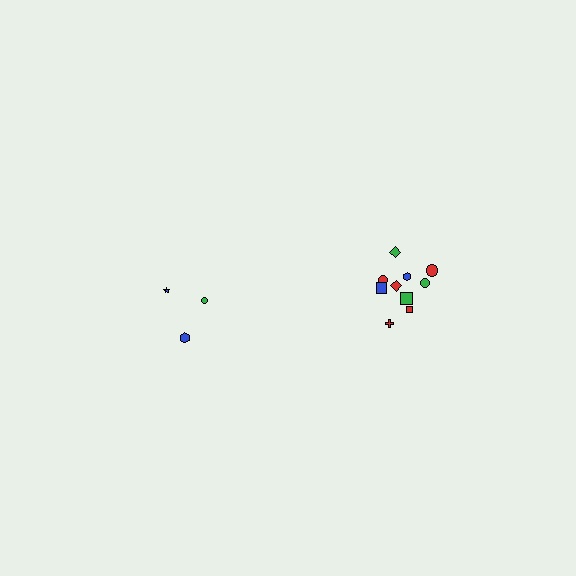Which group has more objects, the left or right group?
The right group.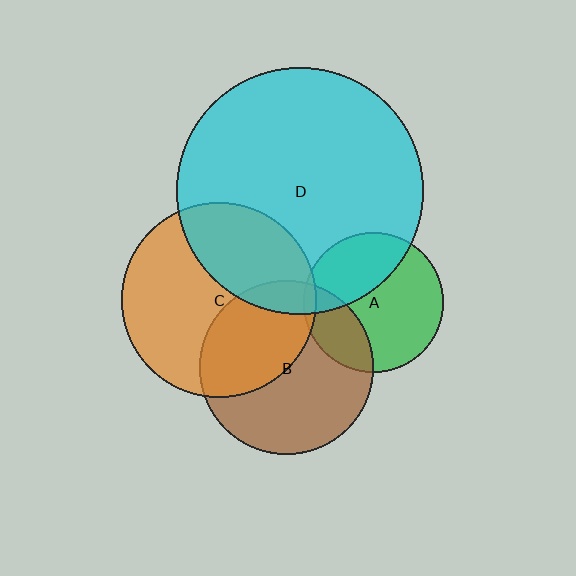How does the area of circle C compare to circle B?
Approximately 1.2 times.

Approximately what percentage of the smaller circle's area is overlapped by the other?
Approximately 35%.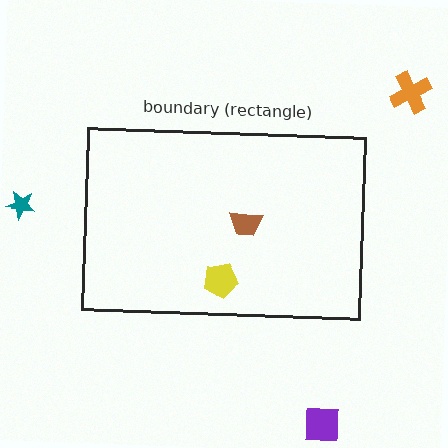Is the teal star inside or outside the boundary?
Outside.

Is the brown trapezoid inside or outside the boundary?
Inside.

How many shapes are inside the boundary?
2 inside, 3 outside.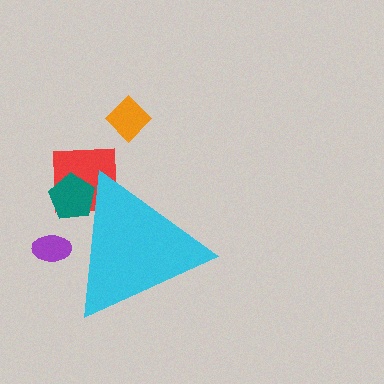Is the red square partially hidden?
Yes, the red square is partially hidden behind the cyan triangle.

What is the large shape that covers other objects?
A cyan triangle.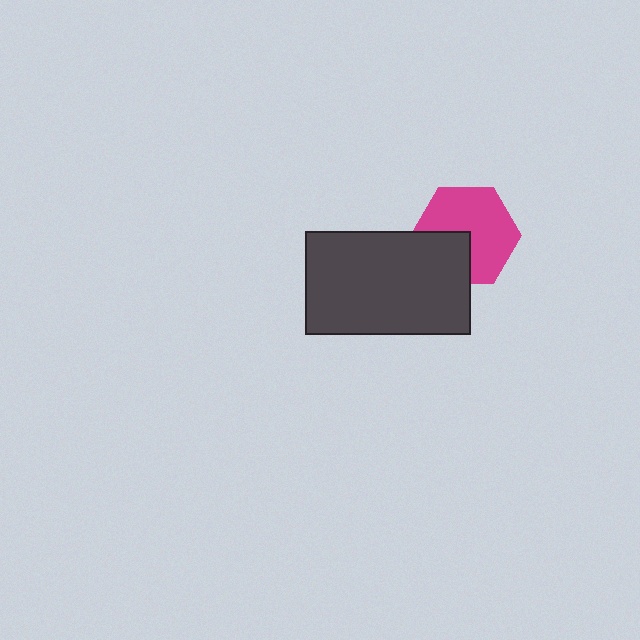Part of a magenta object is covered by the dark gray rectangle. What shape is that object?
It is a hexagon.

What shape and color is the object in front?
The object in front is a dark gray rectangle.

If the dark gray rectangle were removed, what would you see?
You would see the complete magenta hexagon.